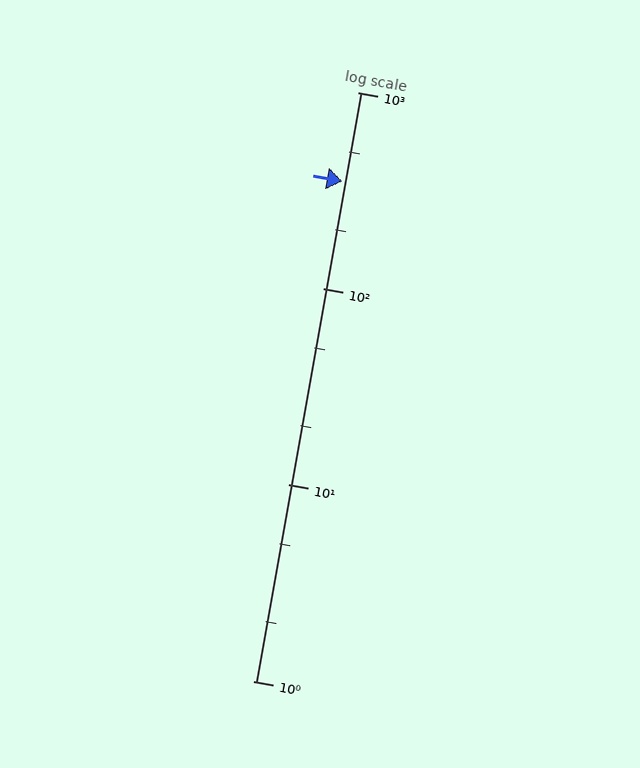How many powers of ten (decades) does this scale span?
The scale spans 3 decades, from 1 to 1000.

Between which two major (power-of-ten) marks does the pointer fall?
The pointer is between 100 and 1000.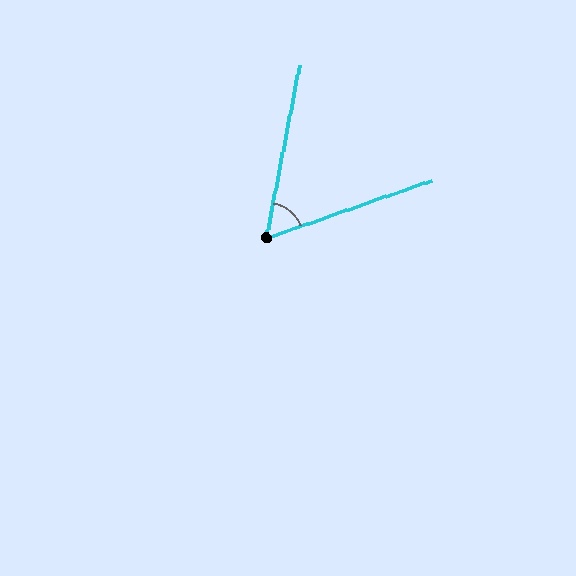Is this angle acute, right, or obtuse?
It is acute.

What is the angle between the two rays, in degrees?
Approximately 60 degrees.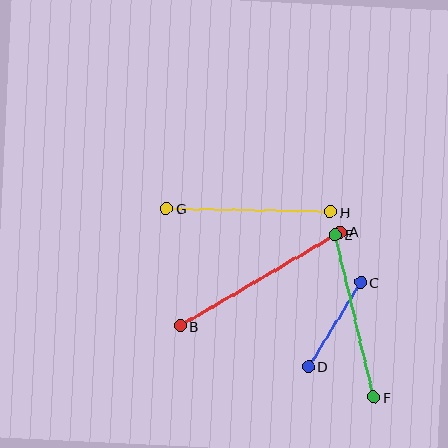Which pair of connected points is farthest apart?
Points A and B are farthest apart.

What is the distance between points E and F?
The distance is approximately 167 pixels.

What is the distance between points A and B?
The distance is approximately 185 pixels.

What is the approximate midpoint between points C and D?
The midpoint is at approximately (335, 325) pixels.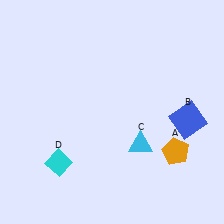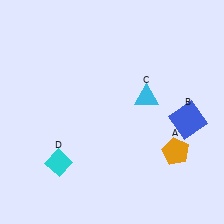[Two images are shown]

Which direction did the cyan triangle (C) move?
The cyan triangle (C) moved up.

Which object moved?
The cyan triangle (C) moved up.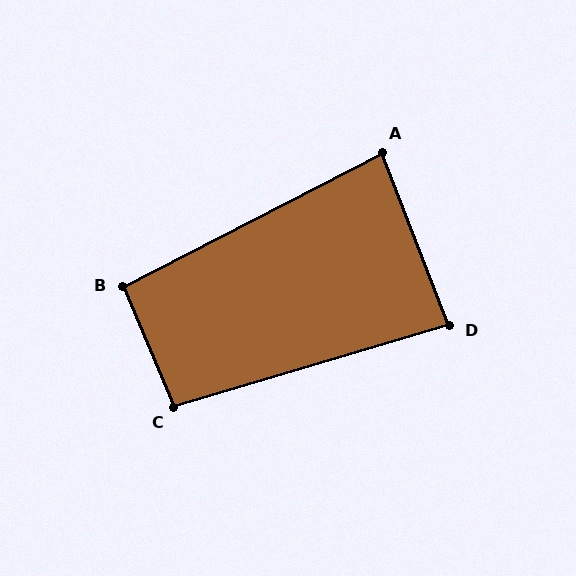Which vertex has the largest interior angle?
C, at approximately 96 degrees.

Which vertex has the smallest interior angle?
A, at approximately 84 degrees.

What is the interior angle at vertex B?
Approximately 94 degrees (approximately right).